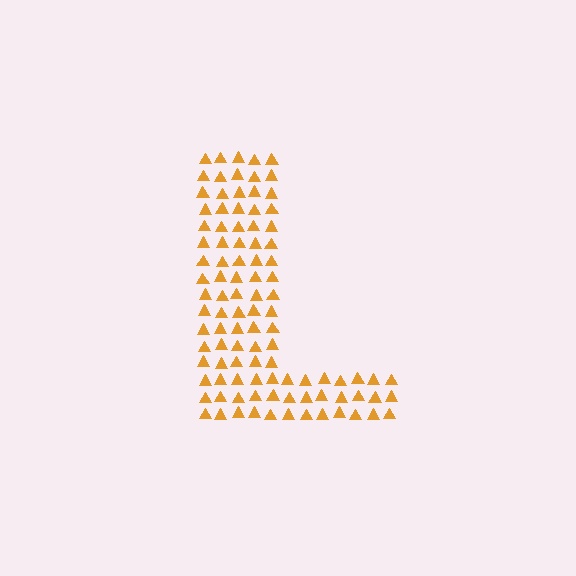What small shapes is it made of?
It is made of small triangles.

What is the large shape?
The large shape is the letter L.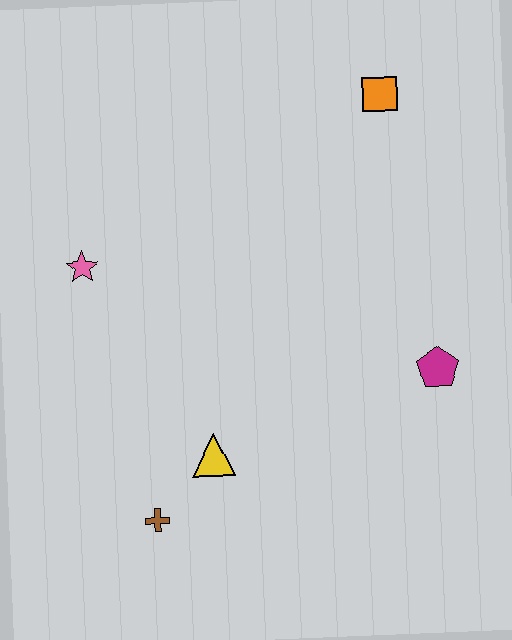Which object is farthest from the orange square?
The brown cross is farthest from the orange square.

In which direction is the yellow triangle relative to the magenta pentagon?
The yellow triangle is to the left of the magenta pentagon.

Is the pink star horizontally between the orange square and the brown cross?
No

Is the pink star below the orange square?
Yes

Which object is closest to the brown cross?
The yellow triangle is closest to the brown cross.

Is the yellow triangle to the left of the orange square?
Yes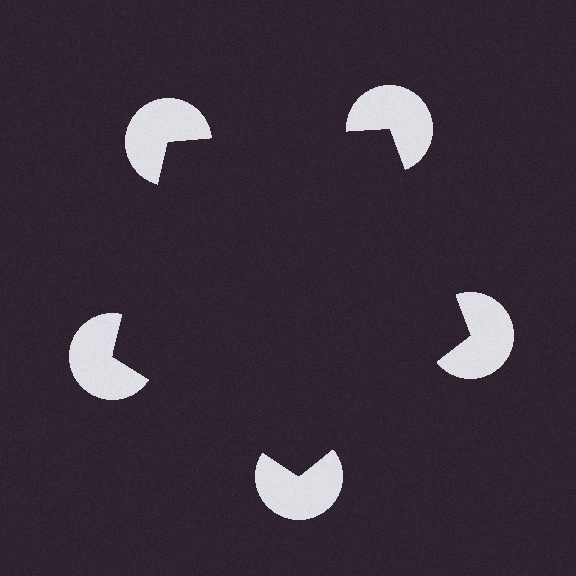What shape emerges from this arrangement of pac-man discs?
An illusory pentagon — its edges are inferred from the aligned wedge cuts in the pac-man discs, not physically drawn.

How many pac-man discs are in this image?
There are 5 — one at each vertex of the illusory pentagon.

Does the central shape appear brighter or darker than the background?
It typically appears slightly darker than the background, even though no actual brightness change is drawn.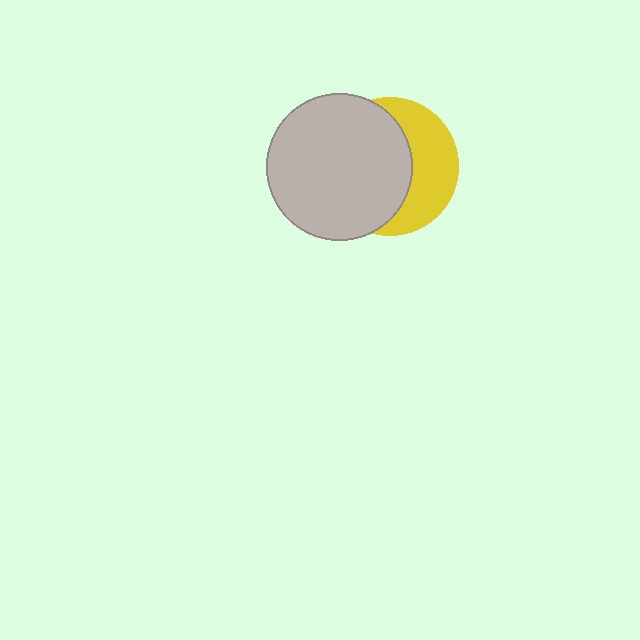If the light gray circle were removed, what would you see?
You would see the complete yellow circle.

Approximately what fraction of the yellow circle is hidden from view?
Roughly 59% of the yellow circle is hidden behind the light gray circle.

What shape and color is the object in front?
The object in front is a light gray circle.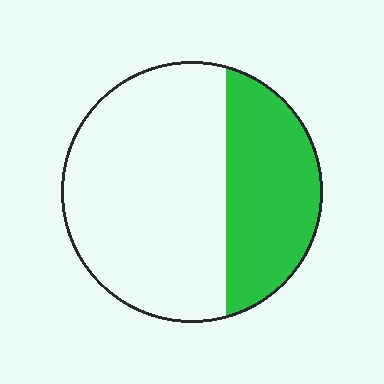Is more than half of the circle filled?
No.